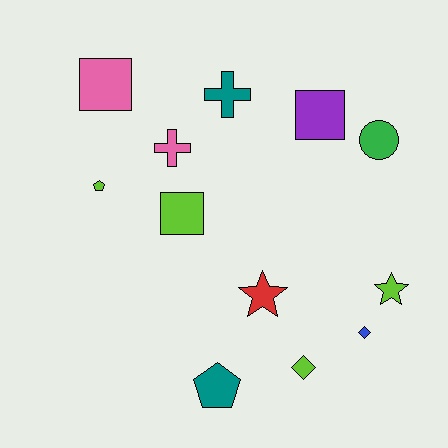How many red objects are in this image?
There is 1 red object.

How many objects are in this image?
There are 12 objects.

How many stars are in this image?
There are 2 stars.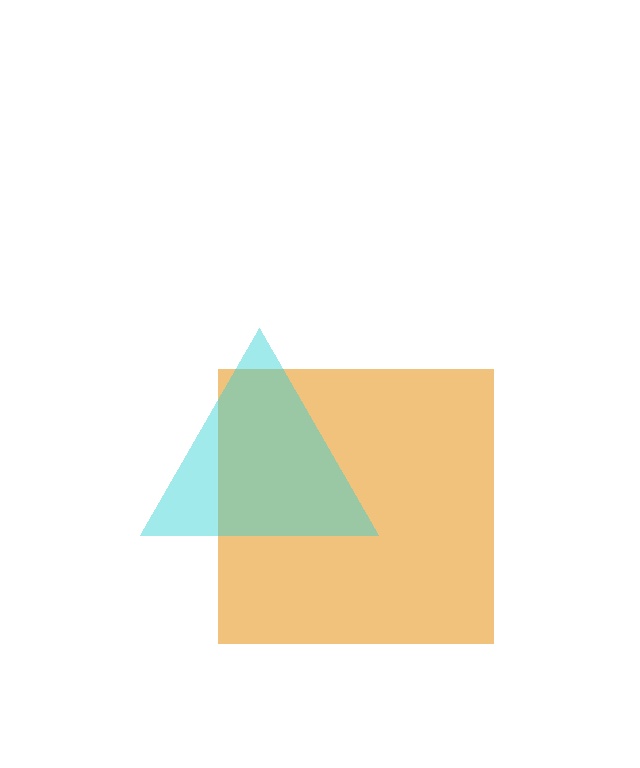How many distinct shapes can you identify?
There are 2 distinct shapes: an orange square, a cyan triangle.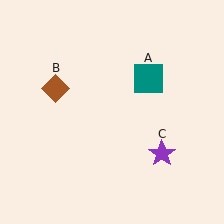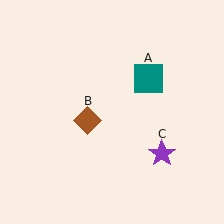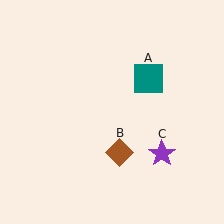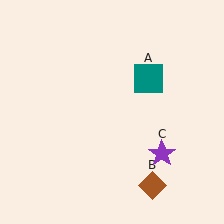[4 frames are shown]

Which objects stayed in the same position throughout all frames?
Teal square (object A) and purple star (object C) remained stationary.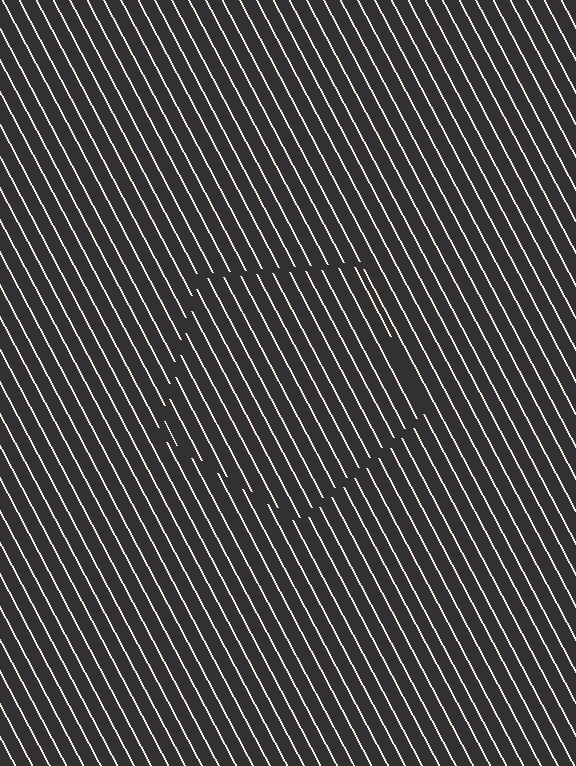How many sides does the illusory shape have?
5 sides — the line-ends trace a pentagon.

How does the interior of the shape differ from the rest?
The interior of the shape contains the same grating, shifted by half a period — the contour is defined by the phase discontinuity where line-ends from the inner and outer gratings abut.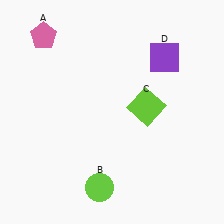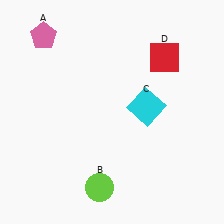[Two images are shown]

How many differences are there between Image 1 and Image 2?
There are 2 differences between the two images.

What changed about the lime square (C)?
In Image 1, C is lime. In Image 2, it changed to cyan.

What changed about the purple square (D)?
In Image 1, D is purple. In Image 2, it changed to red.